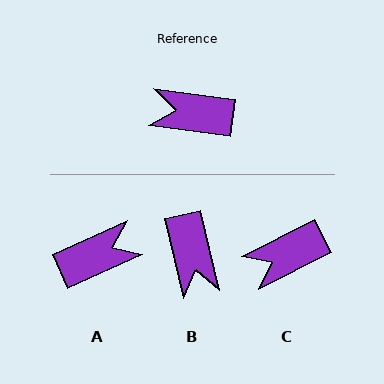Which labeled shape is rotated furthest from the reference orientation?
A, about 148 degrees away.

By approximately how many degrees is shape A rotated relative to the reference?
Approximately 148 degrees clockwise.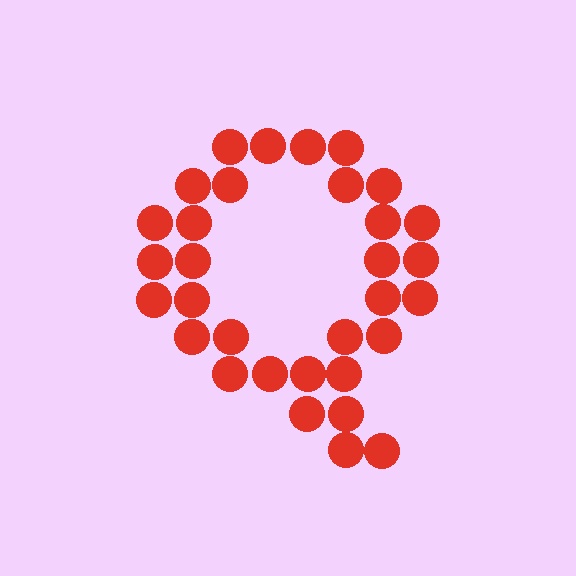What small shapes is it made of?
It is made of small circles.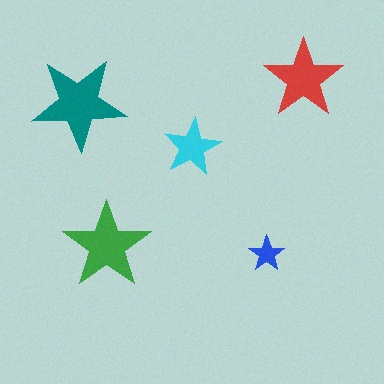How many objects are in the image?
There are 5 objects in the image.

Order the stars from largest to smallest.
the teal one, the green one, the red one, the cyan one, the blue one.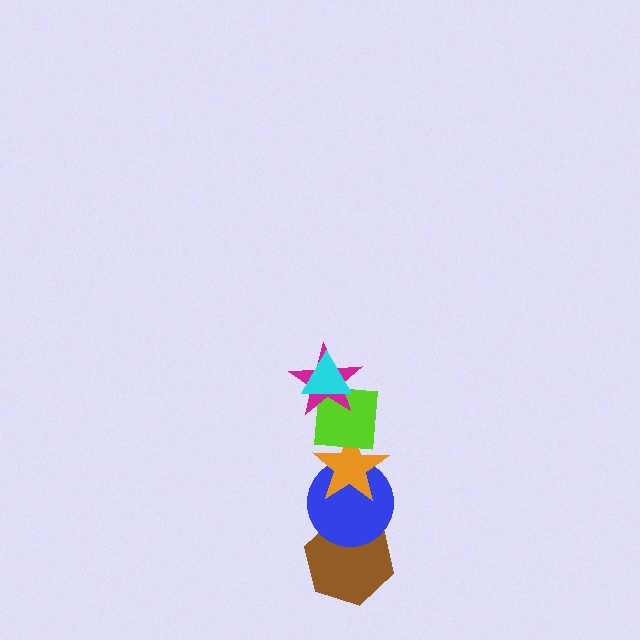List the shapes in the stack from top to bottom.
From top to bottom: the cyan triangle, the magenta star, the lime square, the orange star, the blue circle, the brown hexagon.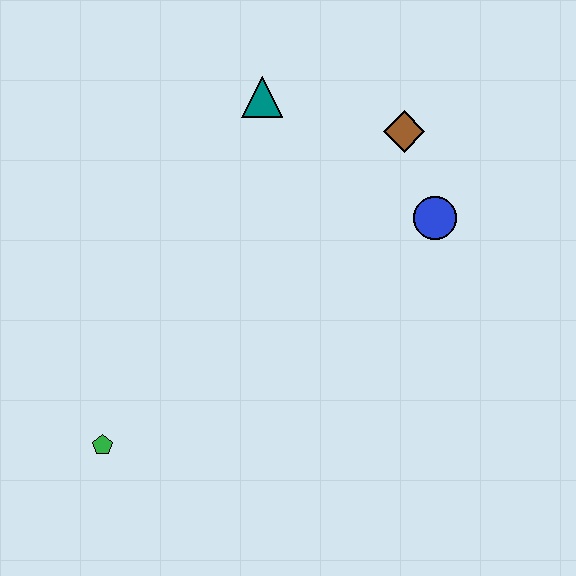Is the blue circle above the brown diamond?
No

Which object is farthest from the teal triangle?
The green pentagon is farthest from the teal triangle.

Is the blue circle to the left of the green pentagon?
No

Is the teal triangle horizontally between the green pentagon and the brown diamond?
Yes